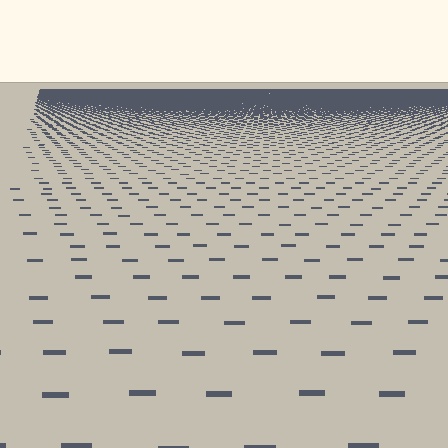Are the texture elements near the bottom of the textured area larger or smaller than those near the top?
Larger. Near the bottom, elements are closer to the viewer and appear at a bigger on-screen size.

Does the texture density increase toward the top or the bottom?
Density increases toward the top.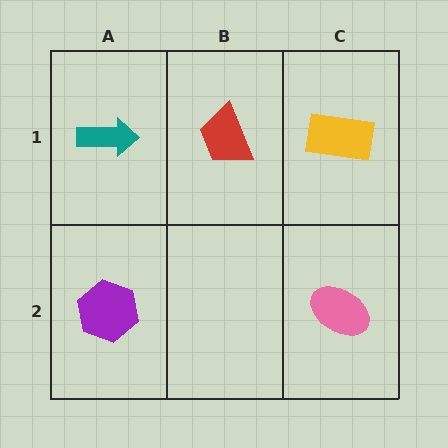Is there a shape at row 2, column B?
No, that cell is empty.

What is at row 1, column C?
A yellow rectangle.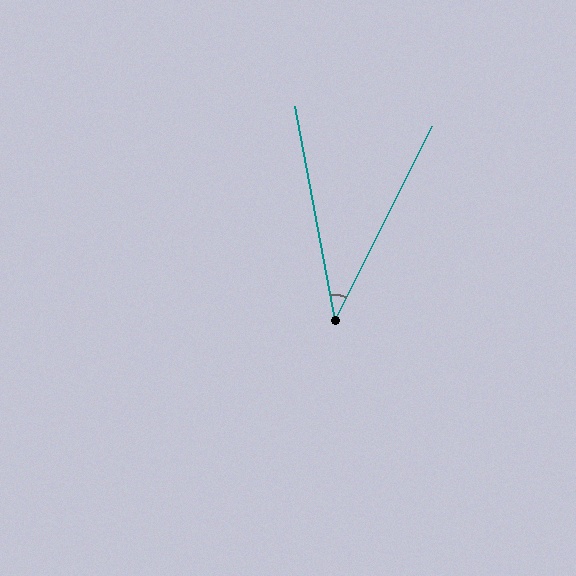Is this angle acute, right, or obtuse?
It is acute.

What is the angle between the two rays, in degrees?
Approximately 37 degrees.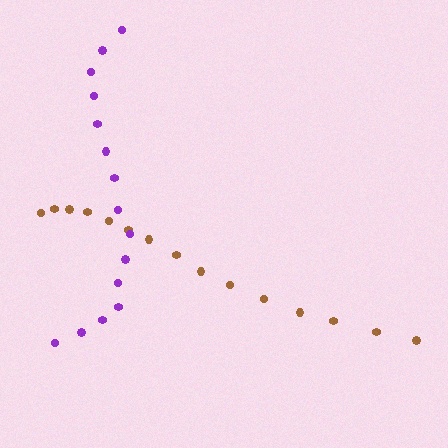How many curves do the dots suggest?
There are 2 distinct paths.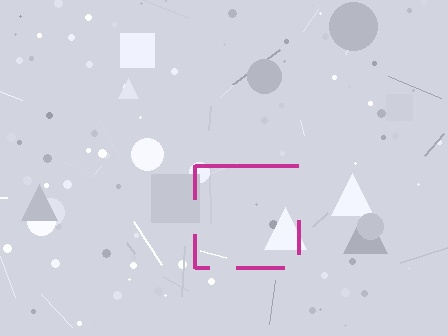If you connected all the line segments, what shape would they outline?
They would outline a square.